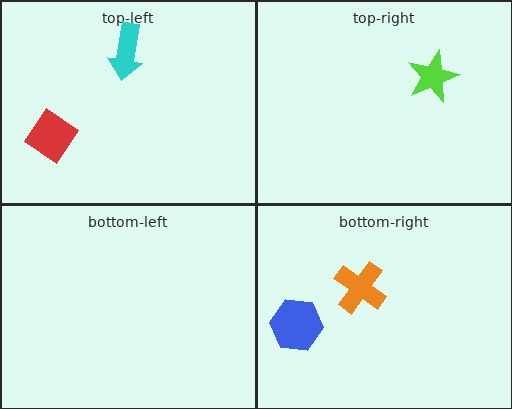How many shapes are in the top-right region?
1.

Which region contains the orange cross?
The bottom-right region.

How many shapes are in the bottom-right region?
2.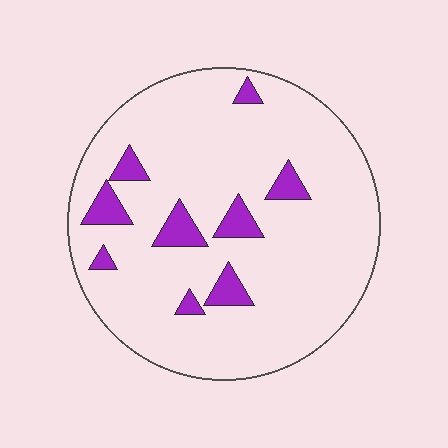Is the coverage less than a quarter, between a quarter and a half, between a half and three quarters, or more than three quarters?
Less than a quarter.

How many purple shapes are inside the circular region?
9.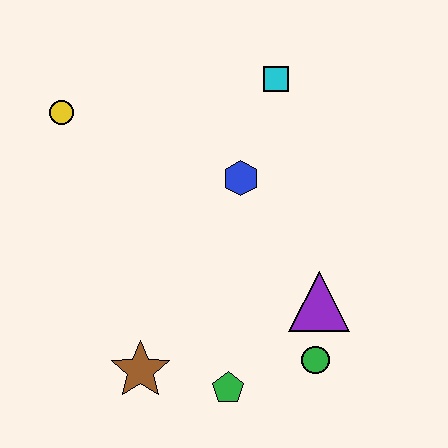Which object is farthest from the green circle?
The yellow circle is farthest from the green circle.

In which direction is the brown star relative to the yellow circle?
The brown star is below the yellow circle.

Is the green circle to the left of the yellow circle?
No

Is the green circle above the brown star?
Yes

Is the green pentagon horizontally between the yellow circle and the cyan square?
Yes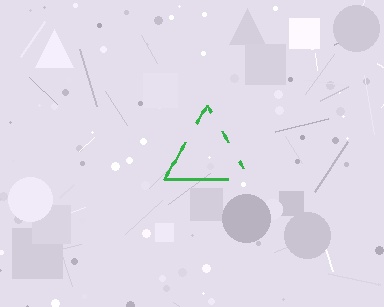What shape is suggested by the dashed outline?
The dashed outline suggests a triangle.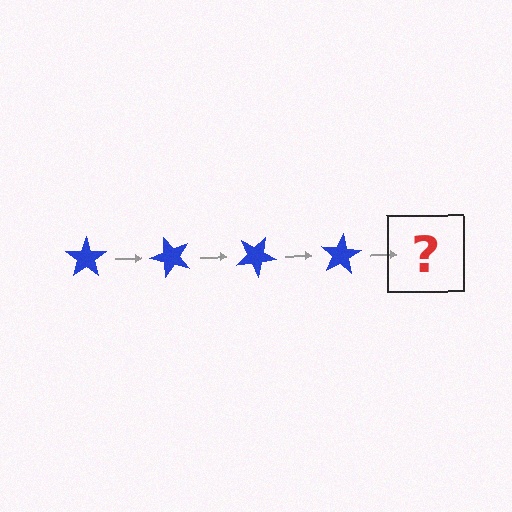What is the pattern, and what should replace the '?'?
The pattern is that the star rotates 50 degrees each step. The '?' should be a blue star rotated 200 degrees.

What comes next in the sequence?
The next element should be a blue star rotated 200 degrees.